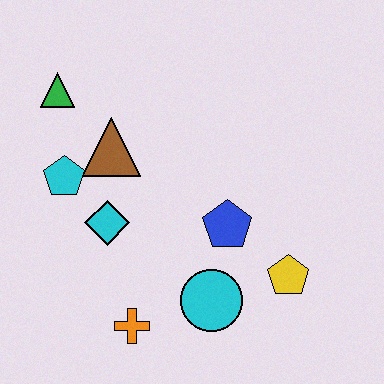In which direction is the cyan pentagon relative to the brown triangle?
The cyan pentagon is to the left of the brown triangle.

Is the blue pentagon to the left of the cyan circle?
No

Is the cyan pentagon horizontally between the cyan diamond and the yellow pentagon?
No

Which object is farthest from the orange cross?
The green triangle is farthest from the orange cross.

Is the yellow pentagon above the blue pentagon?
No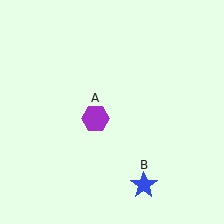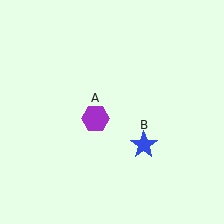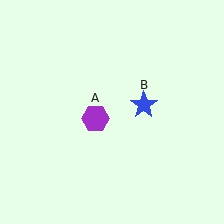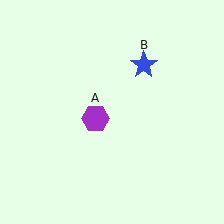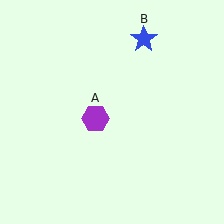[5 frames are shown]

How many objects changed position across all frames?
1 object changed position: blue star (object B).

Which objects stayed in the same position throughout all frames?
Purple hexagon (object A) remained stationary.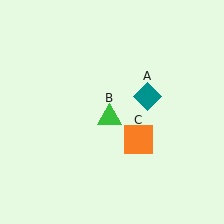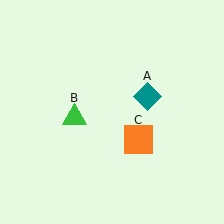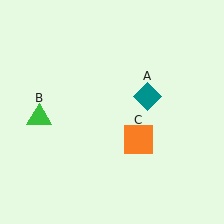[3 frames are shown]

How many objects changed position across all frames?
1 object changed position: green triangle (object B).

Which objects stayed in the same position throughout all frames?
Teal diamond (object A) and orange square (object C) remained stationary.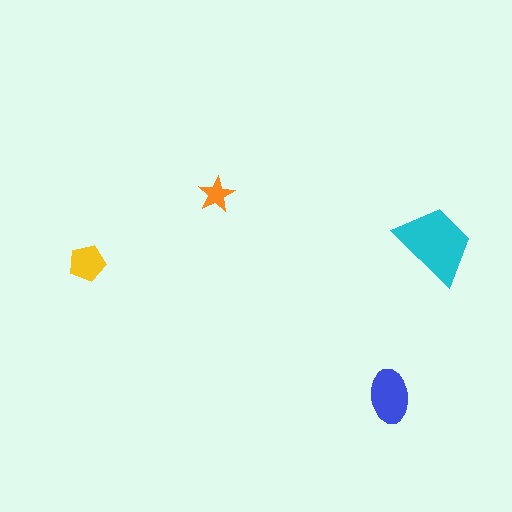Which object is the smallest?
The orange star.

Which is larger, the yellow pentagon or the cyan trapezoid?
The cyan trapezoid.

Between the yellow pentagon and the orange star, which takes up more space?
The yellow pentagon.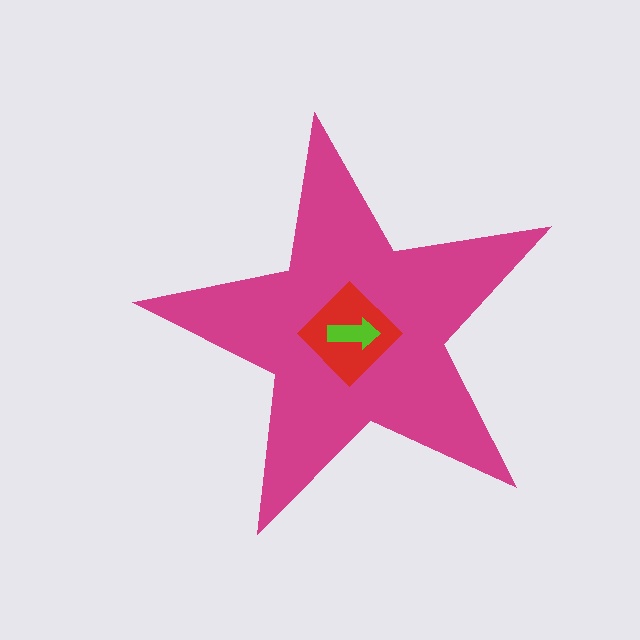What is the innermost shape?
The lime arrow.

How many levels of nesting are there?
3.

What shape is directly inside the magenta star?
The red diamond.